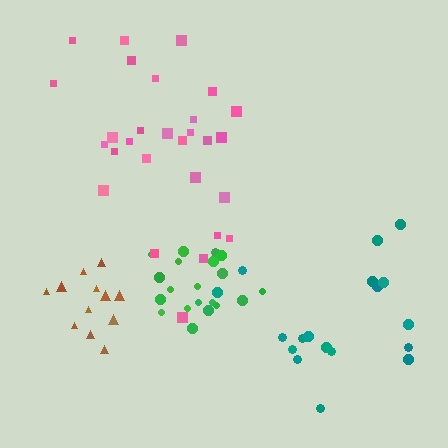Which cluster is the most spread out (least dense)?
Teal.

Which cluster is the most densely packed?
Green.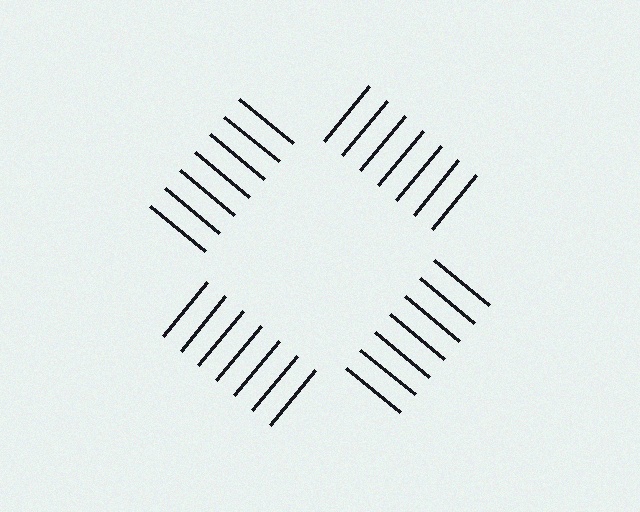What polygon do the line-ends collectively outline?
An illusory square — the line segments terminate on its edges but no continuous stroke is drawn.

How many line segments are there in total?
28 — 7 along each of the 4 edges.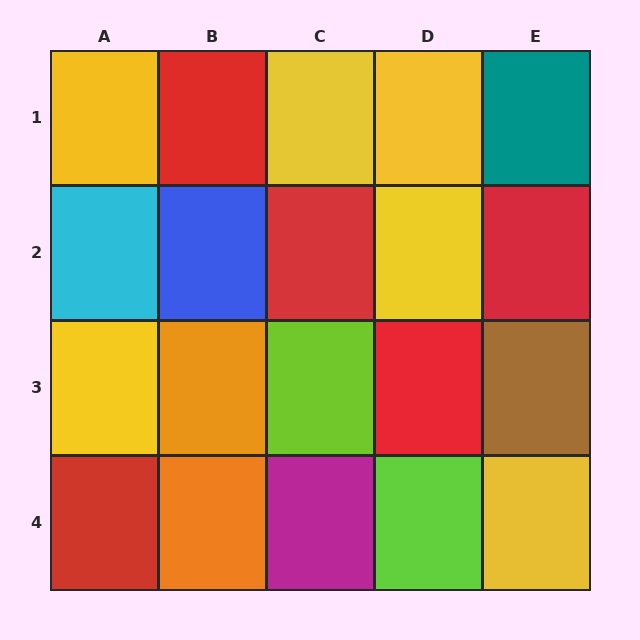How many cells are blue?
1 cell is blue.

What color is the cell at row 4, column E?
Yellow.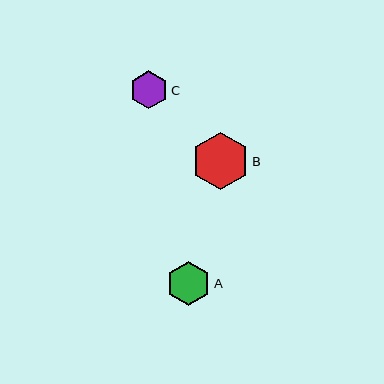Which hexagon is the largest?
Hexagon B is the largest with a size of approximately 57 pixels.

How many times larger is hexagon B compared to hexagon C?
Hexagon B is approximately 1.5 times the size of hexagon C.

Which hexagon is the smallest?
Hexagon C is the smallest with a size of approximately 38 pixels.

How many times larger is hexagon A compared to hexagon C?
Hexagon A is approximately 1.2 times the size of hexagon C.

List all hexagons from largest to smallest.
From largest to smallest: B, A, C.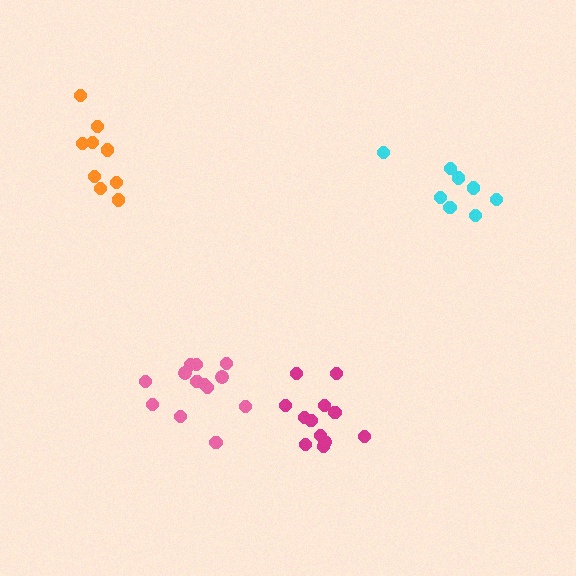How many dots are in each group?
Group 1: 8 dots, Group 2: 9 dots, Group 3: 13 dots, Group 4: 12 dots (42 total).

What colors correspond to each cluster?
The clusters are colored: cyan, orange, pink, magenta.